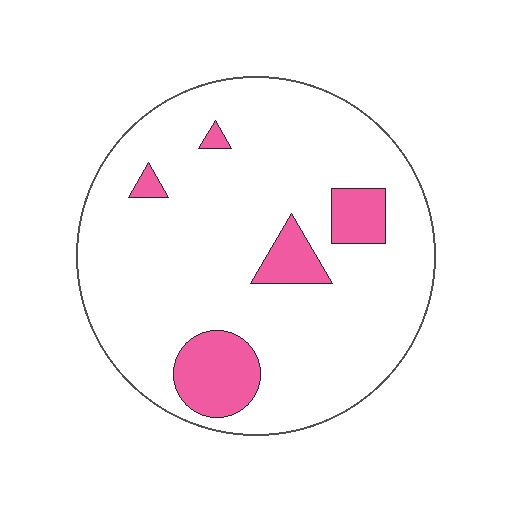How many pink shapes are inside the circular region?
5.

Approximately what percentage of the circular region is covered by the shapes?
Approximately 15%.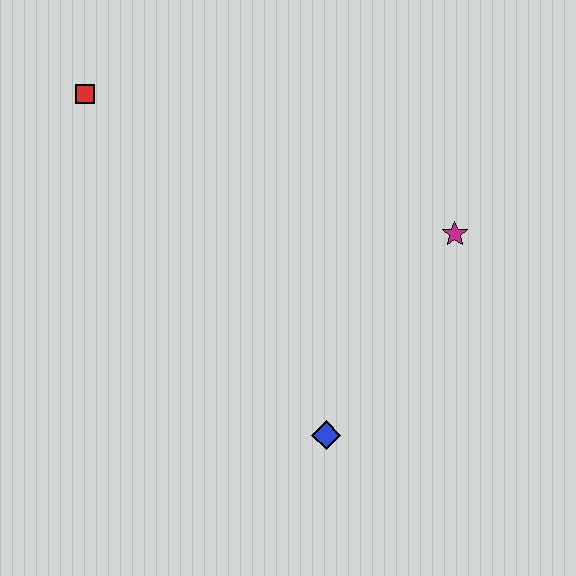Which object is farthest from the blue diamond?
The red square is farthest from the blue diamond.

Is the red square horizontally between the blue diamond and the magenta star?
No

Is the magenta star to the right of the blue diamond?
Yes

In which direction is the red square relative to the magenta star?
The red square is to the left of the magenta star.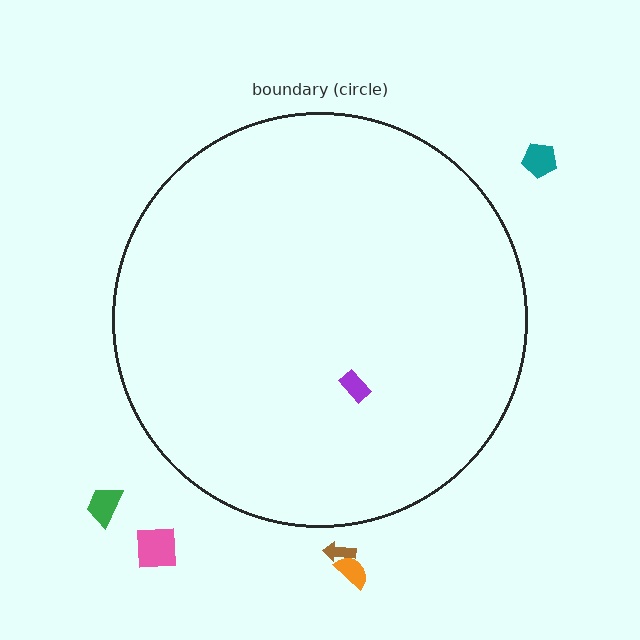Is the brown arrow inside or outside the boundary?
Outside.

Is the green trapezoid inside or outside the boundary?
Outside.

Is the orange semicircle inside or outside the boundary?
Outside.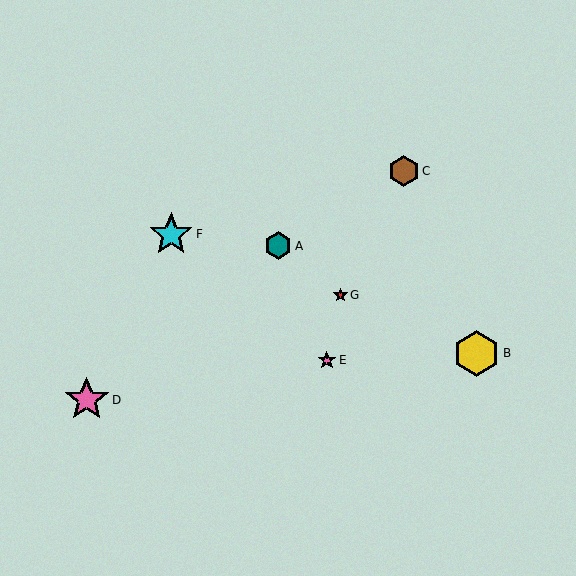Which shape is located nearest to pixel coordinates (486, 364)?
The yellow hexagon (labeled B) at (477, 353) is nearest to that location.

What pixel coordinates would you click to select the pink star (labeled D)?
Click at (87, 400) to select the pink star D.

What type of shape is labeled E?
Shape E is a pink star.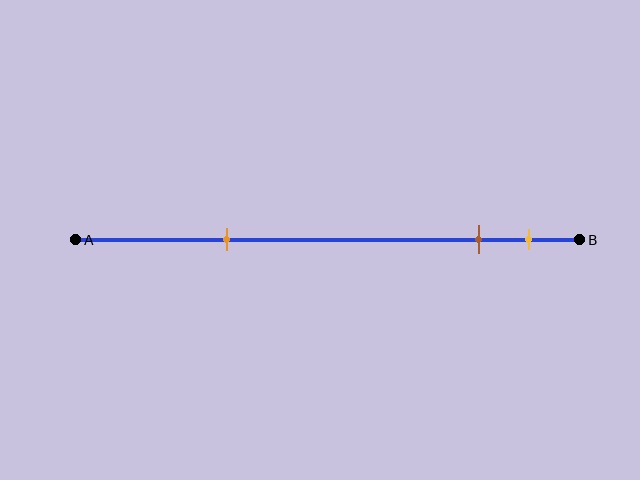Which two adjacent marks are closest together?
The brown and yellow marks are the closest adjacent pair.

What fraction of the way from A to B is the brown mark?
The brown mark is approximately 80% (0.8) of the way from A to B.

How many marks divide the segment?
There are 3 marks dividing the segment.